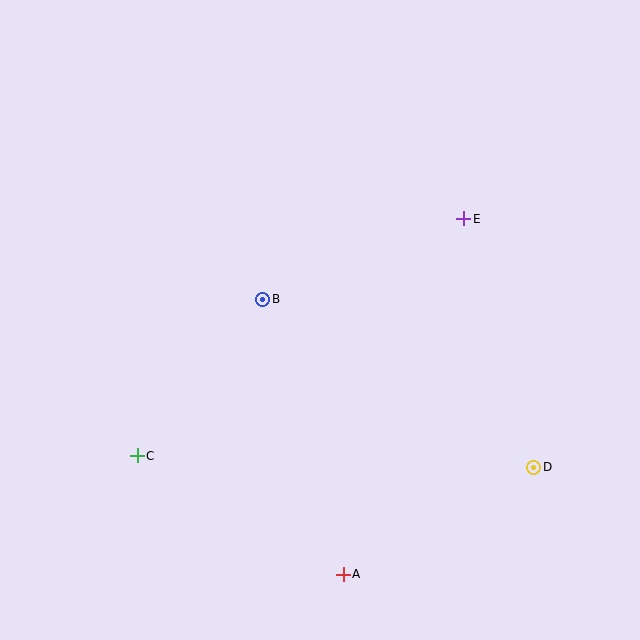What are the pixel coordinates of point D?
Point D is at (534, 467).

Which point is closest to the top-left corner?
Point B is closest to the top-left corner.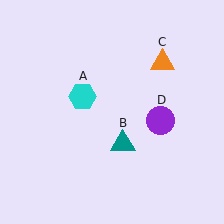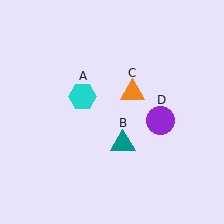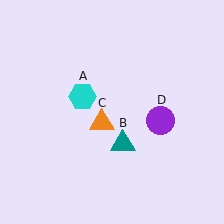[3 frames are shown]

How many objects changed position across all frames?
1 object changed position: orange triangle (object C).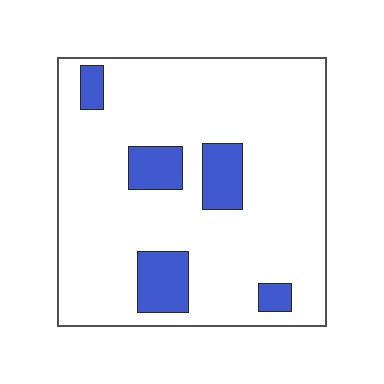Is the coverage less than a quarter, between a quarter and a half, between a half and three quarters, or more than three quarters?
Less than a quarter.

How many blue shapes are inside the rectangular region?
5.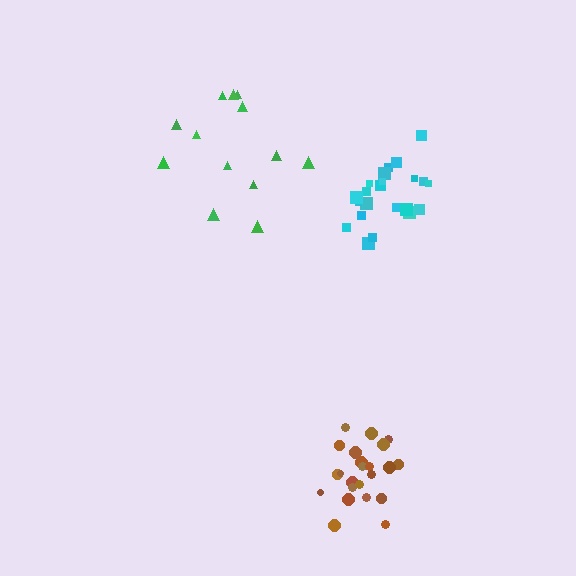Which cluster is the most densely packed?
Brown.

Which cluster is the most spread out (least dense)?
Green.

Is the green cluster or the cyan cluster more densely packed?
Cyan.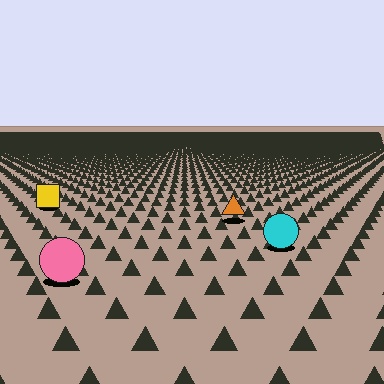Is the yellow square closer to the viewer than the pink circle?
No. The pink circle is closer — you can tell from the texture gradient: the ground texture is coarser near it.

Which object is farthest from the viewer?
The yellow square is farthest from the viewer. It appears smaller and the ground texture around it is denser.